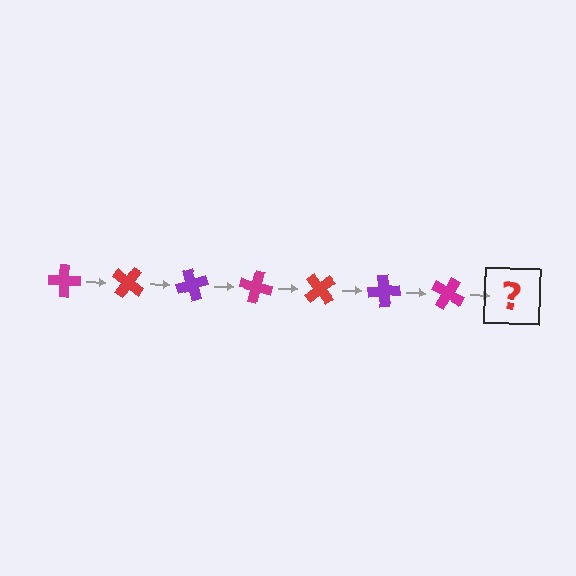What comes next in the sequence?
The next element should be a red cross, rotated 245 degrees from the start.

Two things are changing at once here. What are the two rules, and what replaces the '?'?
The two rules are that it rotates 35 degrees each step and the color cycles through magenta, red, and purple. The '?' should be a red cross, rotated 245 degrees from the start.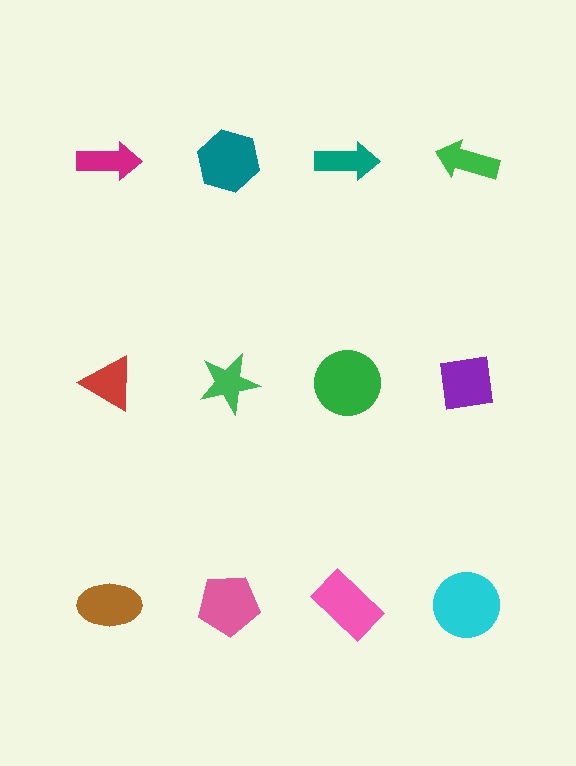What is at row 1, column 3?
A teal arrow.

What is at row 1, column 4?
A green arrow.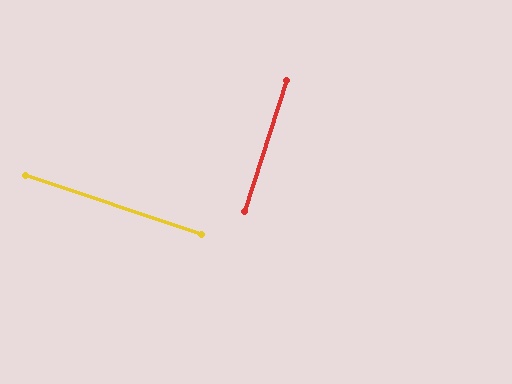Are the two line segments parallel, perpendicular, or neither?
Perpendicular — they meet at approximately 89°.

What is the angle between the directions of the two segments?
Approximately 89 degrees.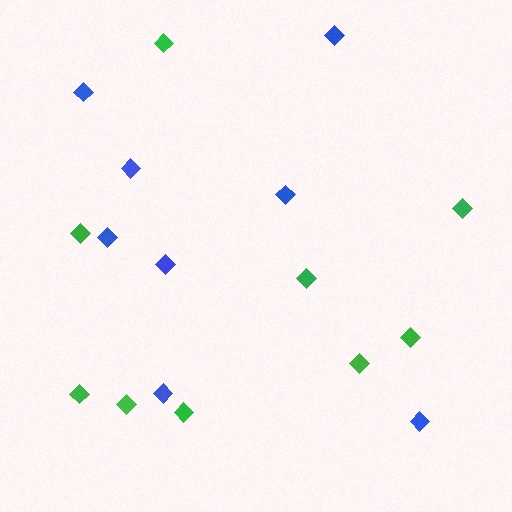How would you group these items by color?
There are 2 groups: one group of blue diamonds (8) and one group of green diamonds (9).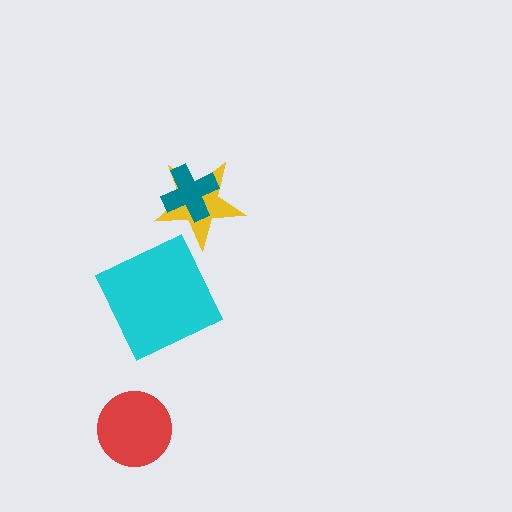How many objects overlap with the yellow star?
1 object overlaps with the yellow star.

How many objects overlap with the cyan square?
0 objects overlap with the cyan square.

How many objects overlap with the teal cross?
1 object overlaps with the teal cross.